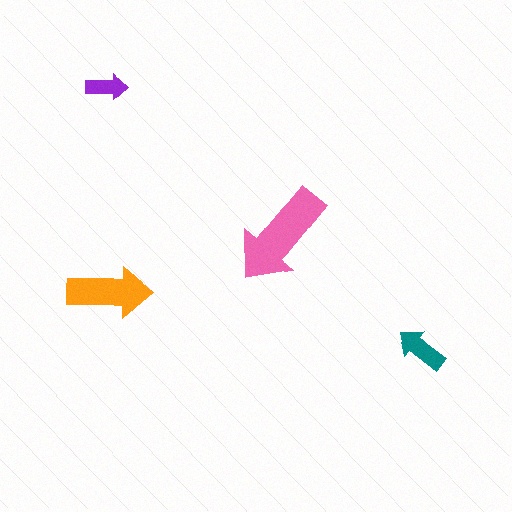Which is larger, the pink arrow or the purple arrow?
The pink one.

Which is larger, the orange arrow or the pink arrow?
The pink one.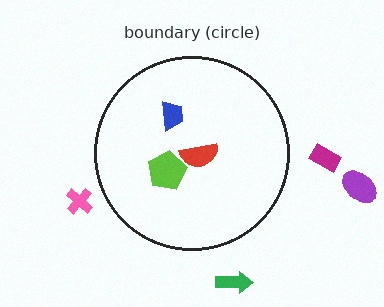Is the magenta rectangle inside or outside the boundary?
Outside.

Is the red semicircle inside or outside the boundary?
Inside.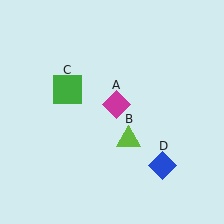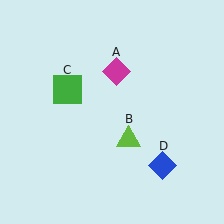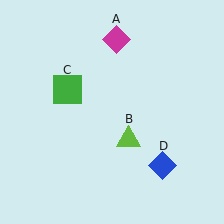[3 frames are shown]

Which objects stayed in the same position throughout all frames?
Lime triangle (object B) and green square (object C) and blue diamond (object D) remained stationary.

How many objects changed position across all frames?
1 object changed position: magenta diamond (object A).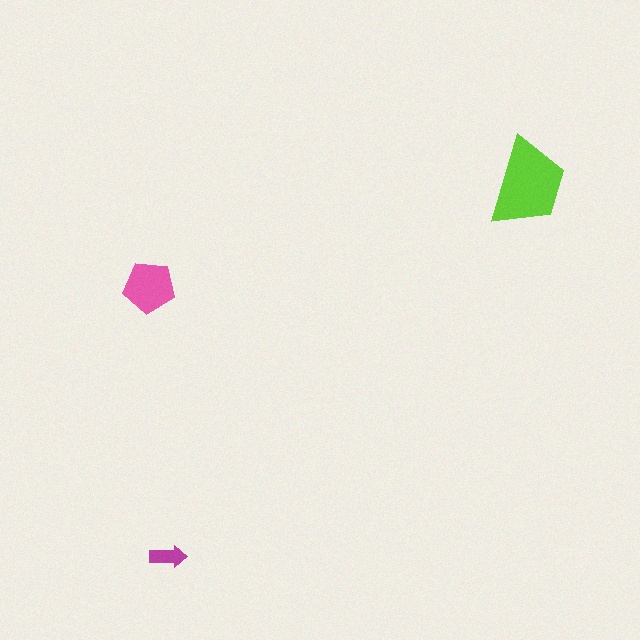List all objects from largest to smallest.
The lime trapezoid, the pink pentagon, the magenta arrow.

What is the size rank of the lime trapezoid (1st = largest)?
1st.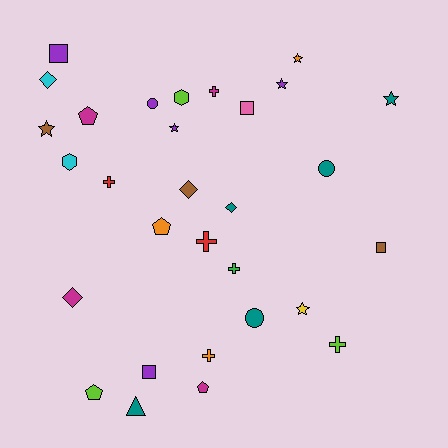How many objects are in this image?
There are 30 objects.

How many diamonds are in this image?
There are 4 diamonds.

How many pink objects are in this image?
There is 1 pink object.